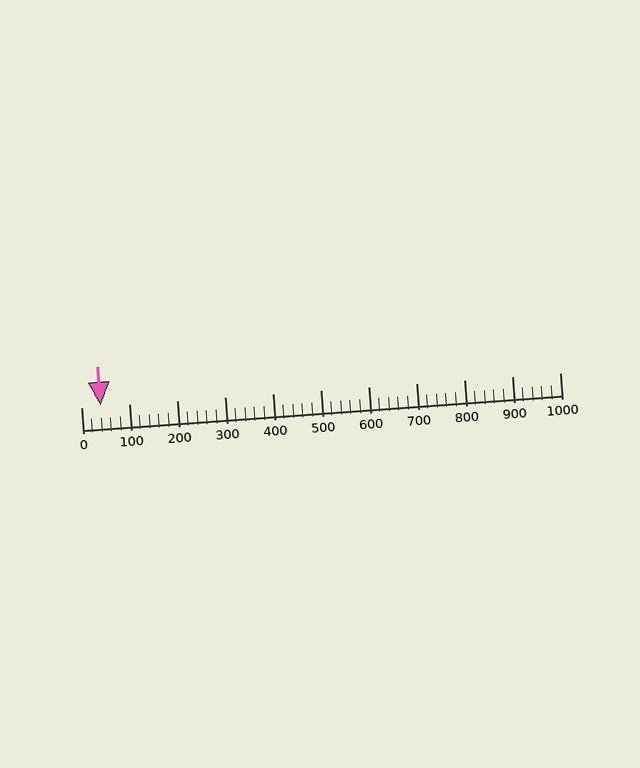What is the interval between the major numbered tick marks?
The major tick marks are spaced 100 units apart.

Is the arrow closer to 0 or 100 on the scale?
The arrow is closer to 0.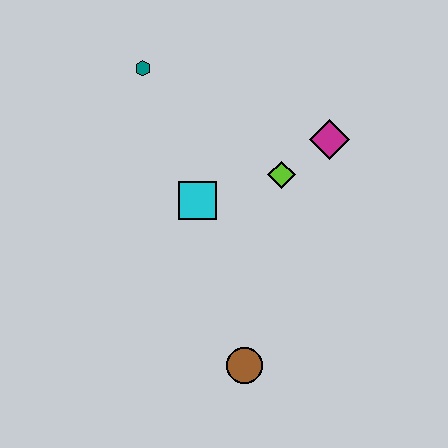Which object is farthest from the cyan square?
The brown circle is farthest from the cyan square.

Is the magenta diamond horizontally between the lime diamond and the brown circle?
No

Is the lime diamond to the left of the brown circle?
No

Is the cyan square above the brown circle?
Yes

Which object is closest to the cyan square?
The lime diamond is closest to the cyan square.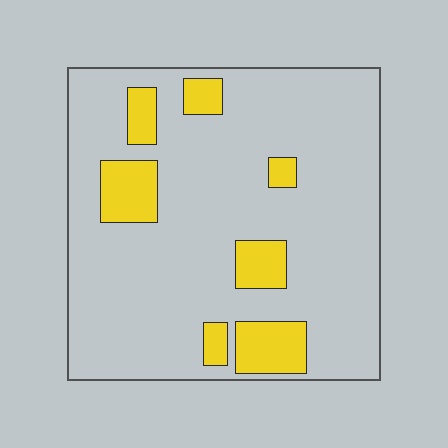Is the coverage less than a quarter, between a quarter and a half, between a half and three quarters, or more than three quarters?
Less than a quarter.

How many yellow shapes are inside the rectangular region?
7.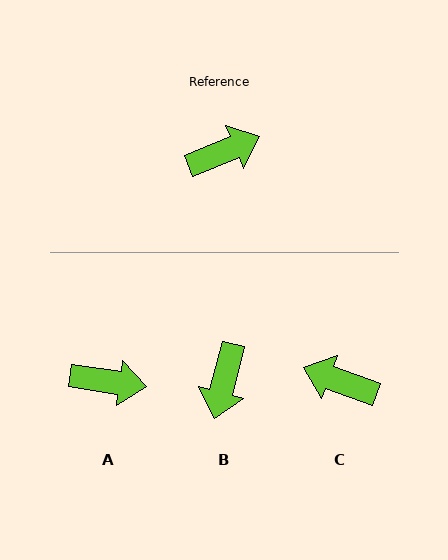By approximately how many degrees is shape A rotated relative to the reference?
Approximately 31 degrees clockwise.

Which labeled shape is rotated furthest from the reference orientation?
C, about 137 degrees away.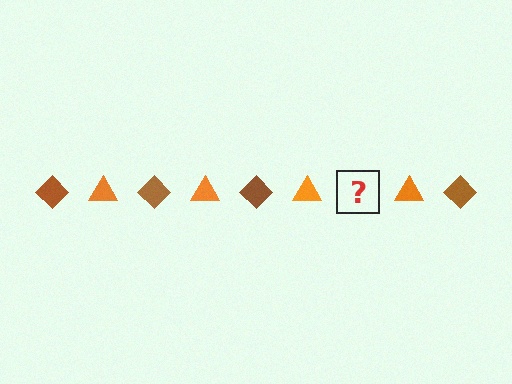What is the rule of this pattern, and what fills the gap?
The rule is that the pattern alternates between brown diamond and orange triangle. The gap should be filled with a brown diamond.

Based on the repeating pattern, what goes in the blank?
The blank should be a brown diamond.